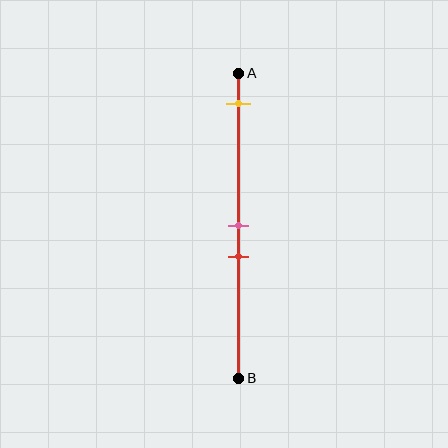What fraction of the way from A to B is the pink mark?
The pink mark is approximately 50% (0.5) of the way from A to B.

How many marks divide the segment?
There are 3 marks dividing the segment.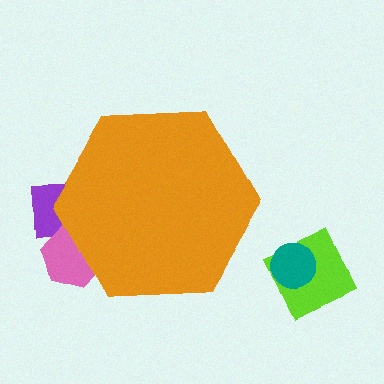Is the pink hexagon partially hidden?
Yes, the pink hexagon is partially hidden behind the orange hexagon.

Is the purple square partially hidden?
Yes, the purple square is partially hidden behind the orange hexagon.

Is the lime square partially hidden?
No, the lime square is fully visible.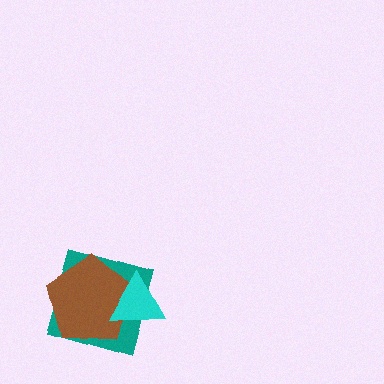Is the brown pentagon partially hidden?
Yes, it is partially covered by another shape.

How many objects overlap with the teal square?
2 objects overlap with the teal square.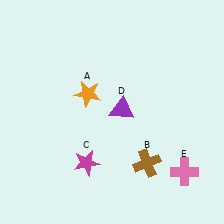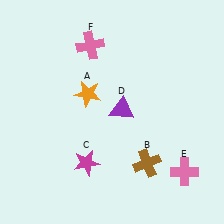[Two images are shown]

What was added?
A pink cross (F) was added in Image 2.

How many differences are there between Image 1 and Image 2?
There is 1 difference between the two images.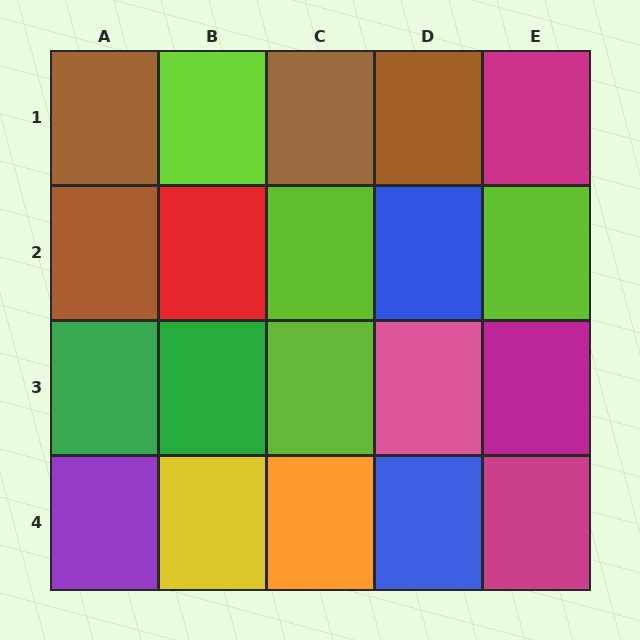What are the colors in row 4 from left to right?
Purple, yellow, orange, blue, magenta.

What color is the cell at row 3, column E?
Magenta.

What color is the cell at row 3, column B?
Green.